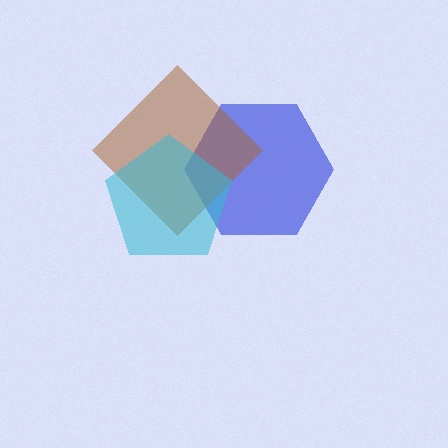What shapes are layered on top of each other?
The layered shapes are: a blue hexagon, a brown diamond, a cyan pentagon.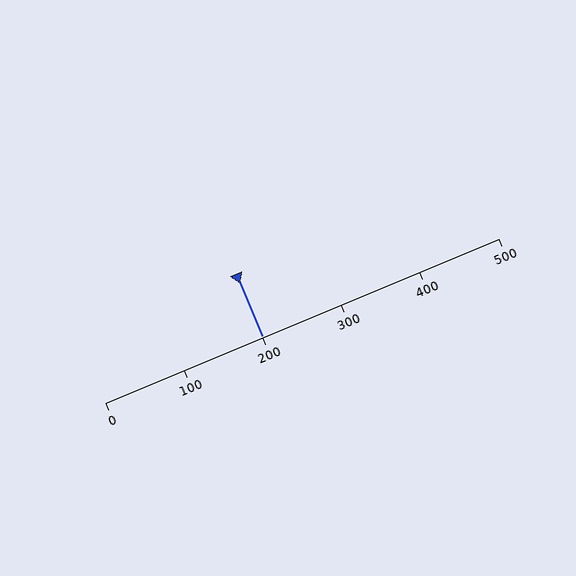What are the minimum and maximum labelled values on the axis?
The axis runs from 0 to 500.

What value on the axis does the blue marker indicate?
The marker indicates approximately 200.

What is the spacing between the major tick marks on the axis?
The major ticks are spaced 100 apart.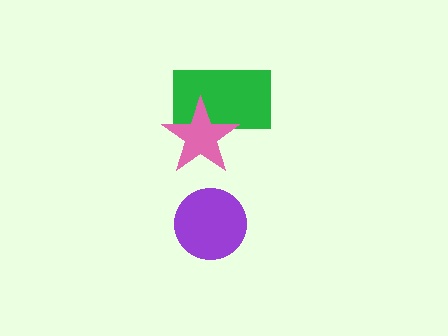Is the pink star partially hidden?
No, no other shape covers it.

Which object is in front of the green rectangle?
The pink star is in front of the green rectangle.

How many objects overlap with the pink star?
1 object overlaps with the pink star.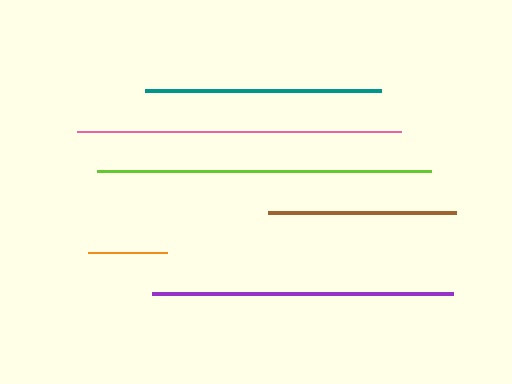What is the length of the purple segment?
The purple segment is approximately 302 pixels long.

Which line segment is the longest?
The lime line is the longest at approximately 335 pixels.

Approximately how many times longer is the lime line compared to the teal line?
The lime line is approximately 1.4 times the length of the teal line.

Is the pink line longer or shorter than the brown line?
The pink line is longer than the brown line.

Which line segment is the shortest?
The orange line is the shortest at approximately 79 pixels.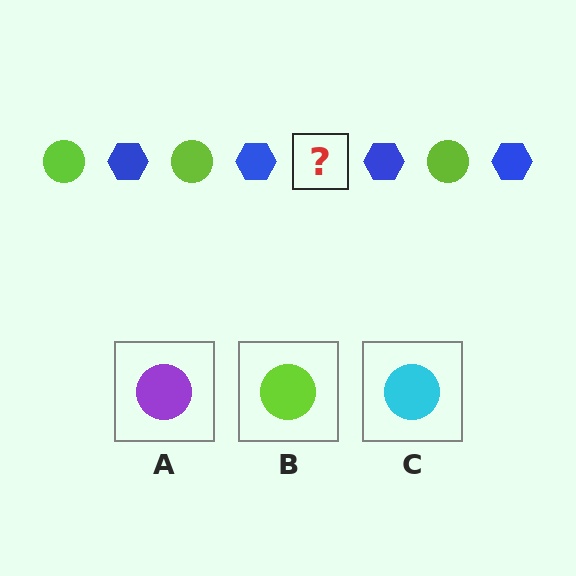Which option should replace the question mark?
Option B.